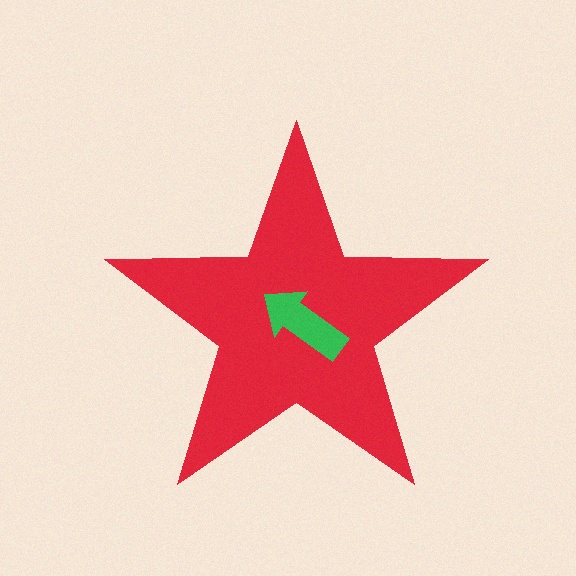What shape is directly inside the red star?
The green arrow.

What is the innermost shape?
The green arrow.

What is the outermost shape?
The red star.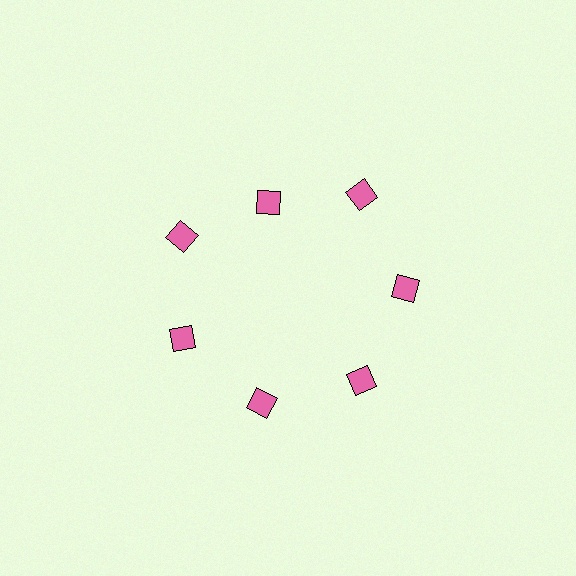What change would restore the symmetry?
The symmetry would be restored by moving it outward, back onto the ring so that all 7 squares sit at equal angles and equal distance from the center.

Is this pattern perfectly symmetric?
No. The 7 pink squares are arranged in a ring, but one element near the 12 o'clock position is pulled inward toward the center, breaking the 7-fold rotational symmetry.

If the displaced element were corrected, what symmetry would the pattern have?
It would have 7-fold rotational symmetry — the pattern would map onto itself every 51 degrees.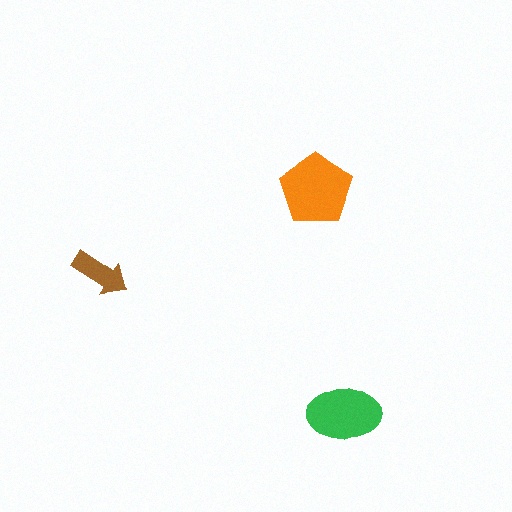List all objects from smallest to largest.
The brown arrow, the green ellipse, the orange pentagon.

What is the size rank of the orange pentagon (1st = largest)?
1st.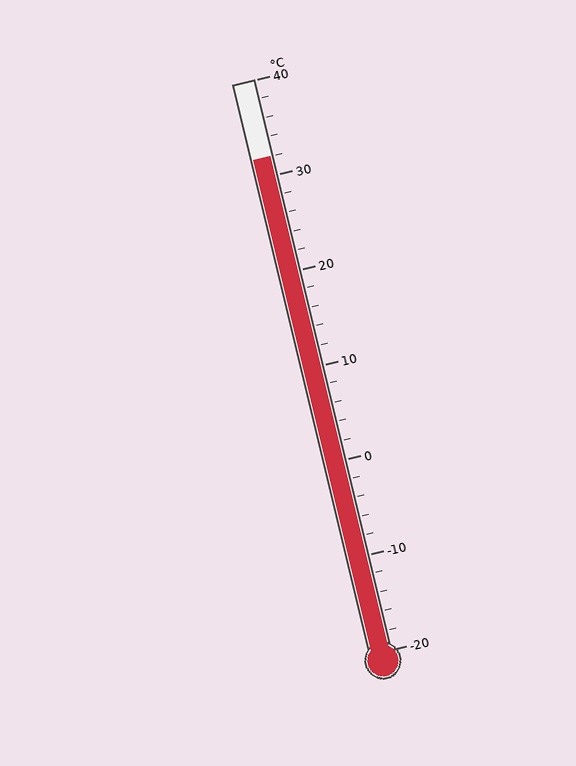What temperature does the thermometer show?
The thermometer shows approximately 32°C.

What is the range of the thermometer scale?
The thermometer scale ranges from -20°C to 40°C.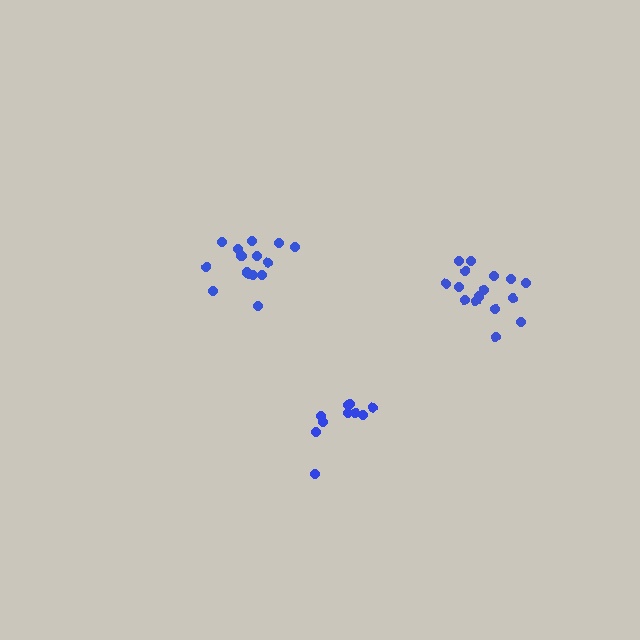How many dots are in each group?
Group 1: 15 dots, Group 2: 16 dots, Group 3: 10 dots (41 total).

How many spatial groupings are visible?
There are 3 spatial groupings.